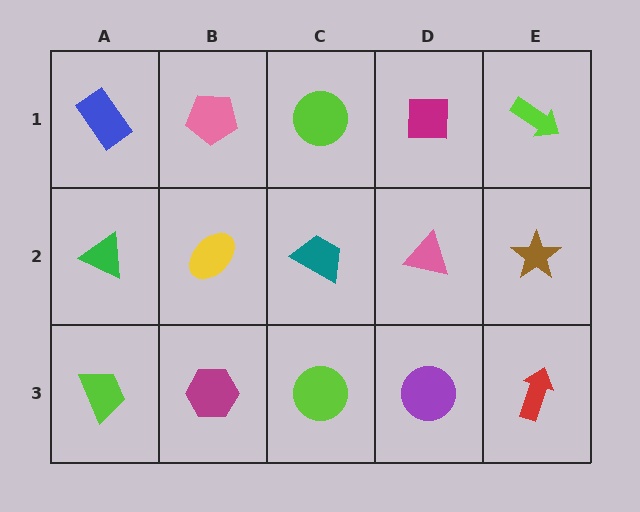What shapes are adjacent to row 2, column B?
A pink pentagon (row 1, column B), a magenta hexagon (row 3, column B), a green triangle (row 2, column A), a teal trapezoid (row 2, column C).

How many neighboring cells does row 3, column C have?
3.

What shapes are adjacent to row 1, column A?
A green triangle (row 2, column A), a pink pentagon (row 1, column B).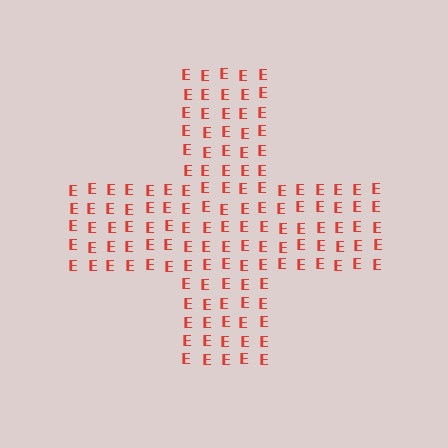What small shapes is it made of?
It is made of small letter E's.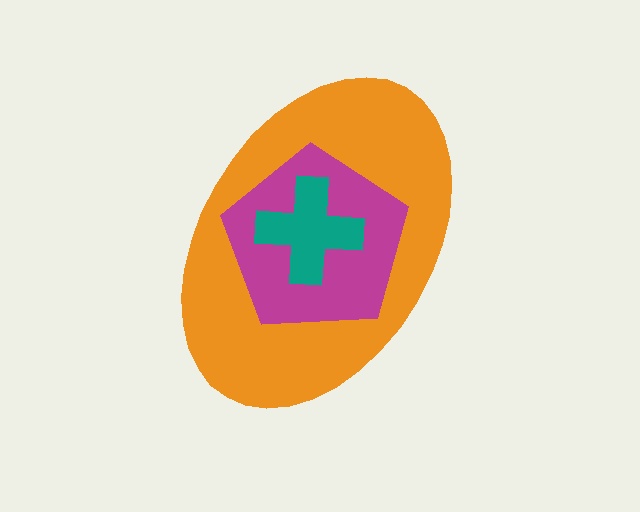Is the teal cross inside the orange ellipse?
Yes.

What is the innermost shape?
The teal cross.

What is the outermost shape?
The orange ellipse.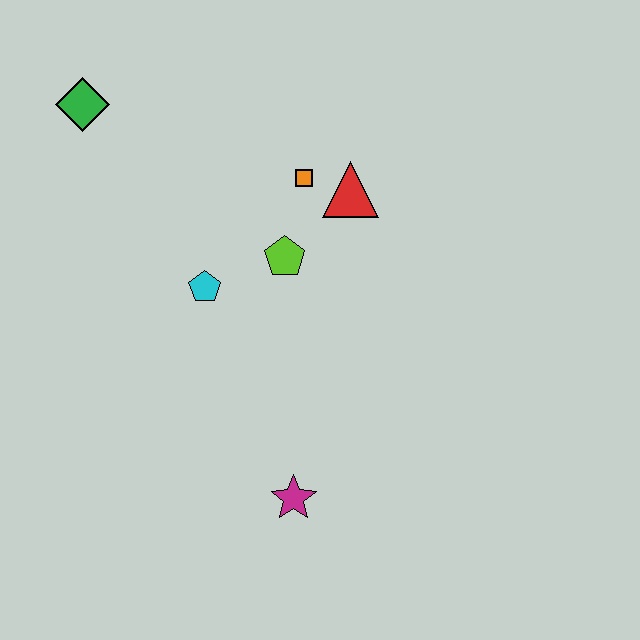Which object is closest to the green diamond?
The cyan pentagon is closest to the green diamond.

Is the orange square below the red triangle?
No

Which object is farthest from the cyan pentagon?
The magenta star is farthest from the cyan pentagon.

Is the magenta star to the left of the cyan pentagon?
No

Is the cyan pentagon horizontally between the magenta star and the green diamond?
Yes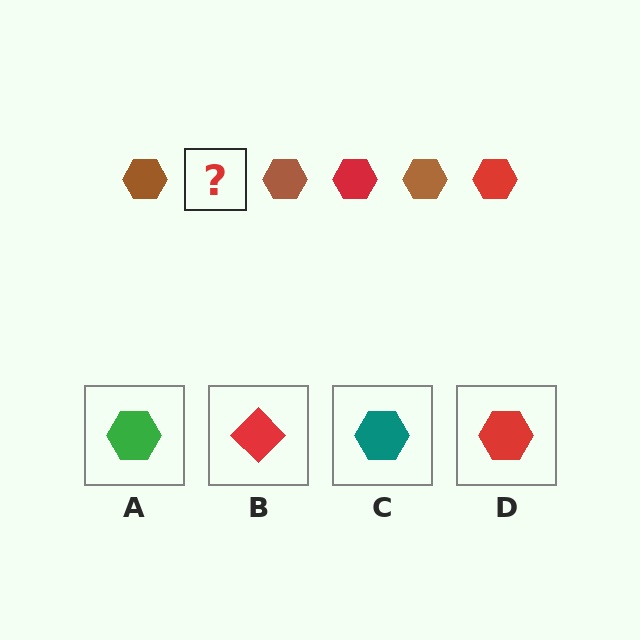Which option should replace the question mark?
Option D.